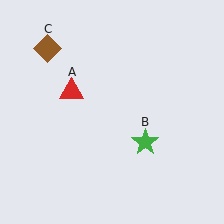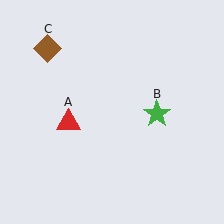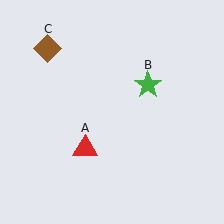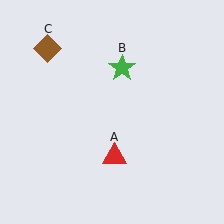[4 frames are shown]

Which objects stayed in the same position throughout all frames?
Brown diamond (object C) remained stationary.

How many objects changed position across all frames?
2 objects changed position: red triangle (object A), green star (object B).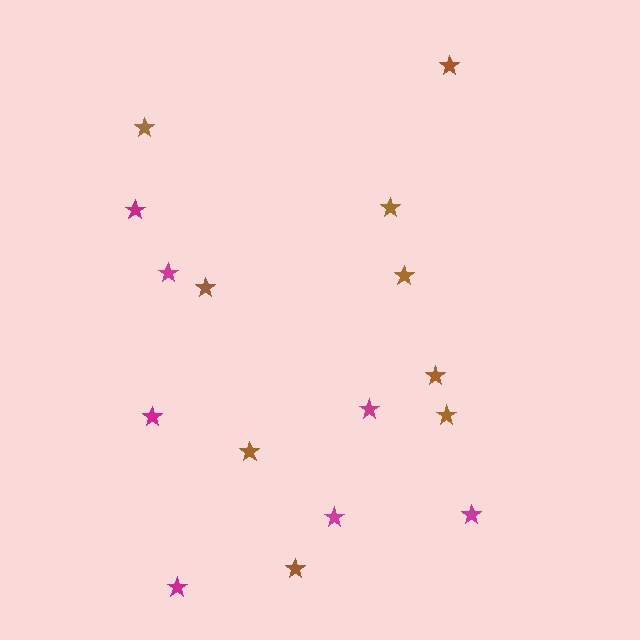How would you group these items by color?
There are 2 groups: one group of brown stars (9) and one group of magenta stars (7).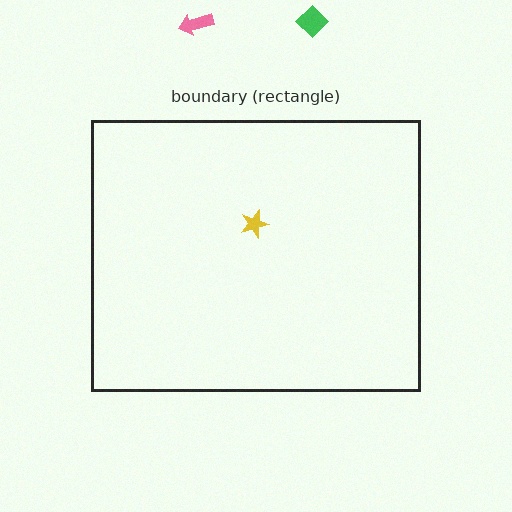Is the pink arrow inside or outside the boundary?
Outside.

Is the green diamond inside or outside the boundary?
Outside.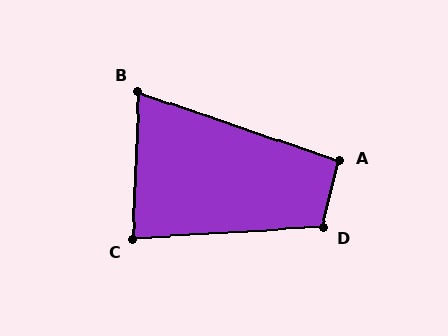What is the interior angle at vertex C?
Approximately 85 degrees (acute).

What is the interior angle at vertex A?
Approximately 95 degrees (obtuse).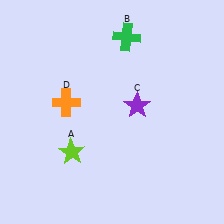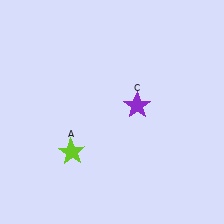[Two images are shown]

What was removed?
The orange cross (D), the green cross (B) were removed in Image 2.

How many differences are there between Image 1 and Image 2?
There are 2 differences between the two images.